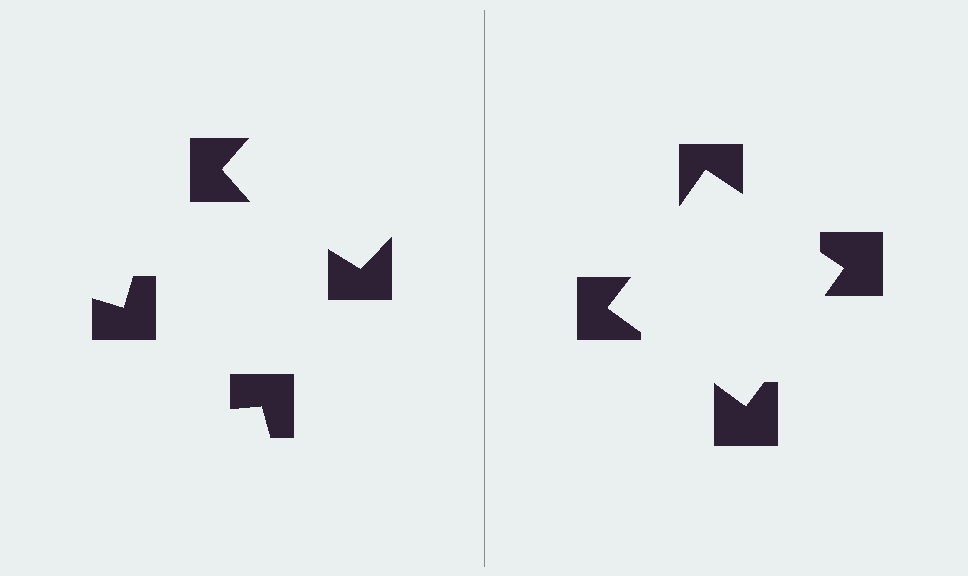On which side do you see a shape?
An illusory square appears on the right side. On the left side the wedge cuts are rotated, so no coherent shape forms.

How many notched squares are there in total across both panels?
8 — 4 on each side.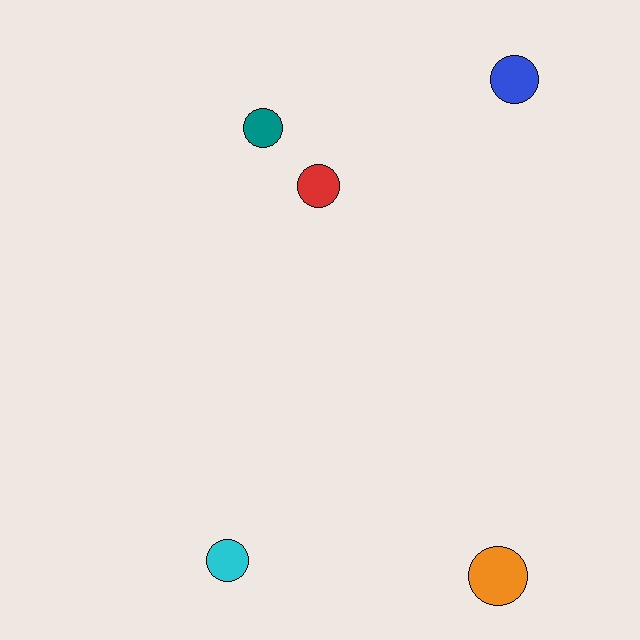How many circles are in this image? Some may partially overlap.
There are 5 circles.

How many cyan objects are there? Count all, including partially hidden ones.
There is 1 cyan object.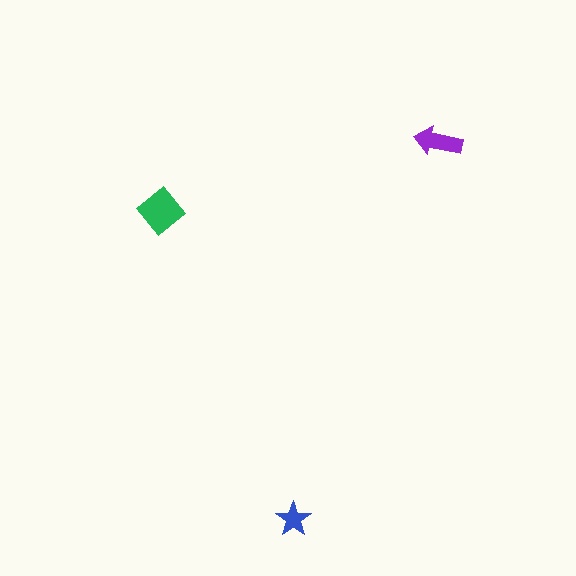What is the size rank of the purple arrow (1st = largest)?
2nd.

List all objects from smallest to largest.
The blue star, the purple arrow, the green diamond.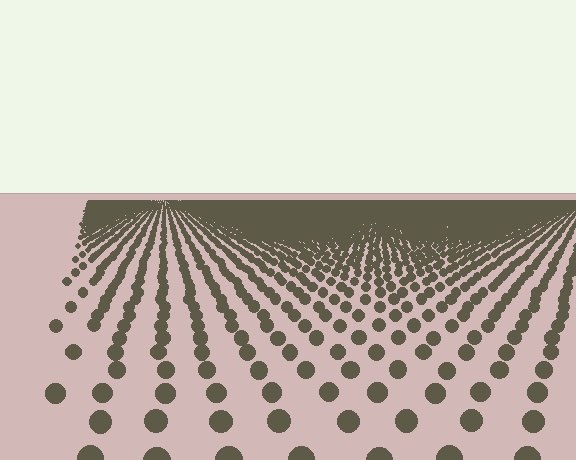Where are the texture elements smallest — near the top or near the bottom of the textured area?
Near the top.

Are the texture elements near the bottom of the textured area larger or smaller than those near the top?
Larger. Near the bottom, elements are closer to the viewer and appear at a bigger on-screen size.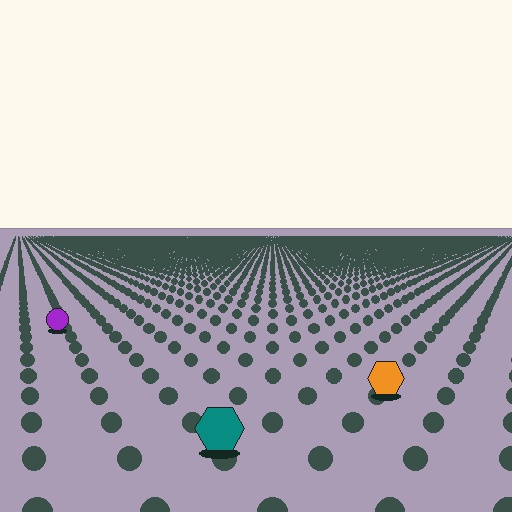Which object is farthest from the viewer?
The purple circle is farthest from the viewer. It appears smaller and the ground texture around it is denser.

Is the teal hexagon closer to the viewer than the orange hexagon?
Yes. The teal hexagon is closer — you can tell from the texture gradient: the ground texture is coarser near it.